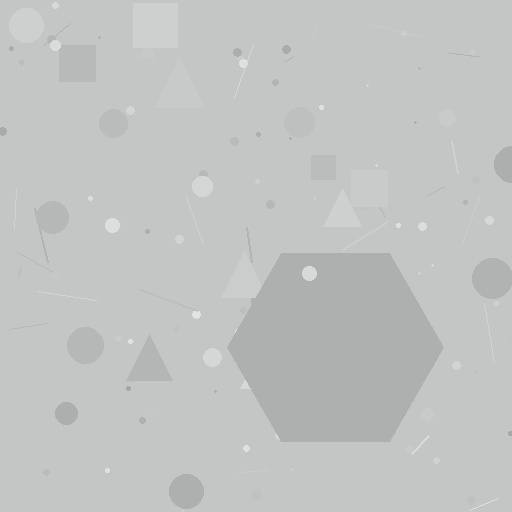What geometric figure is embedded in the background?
A hexagon is embedded in the background.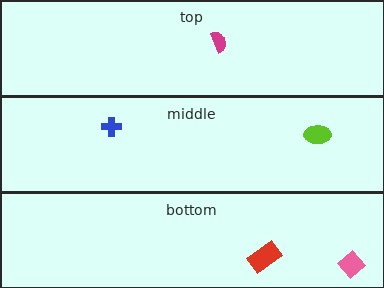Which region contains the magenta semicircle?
The top region.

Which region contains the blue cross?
The middle region.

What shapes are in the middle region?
The lime ellipse, the blue cross.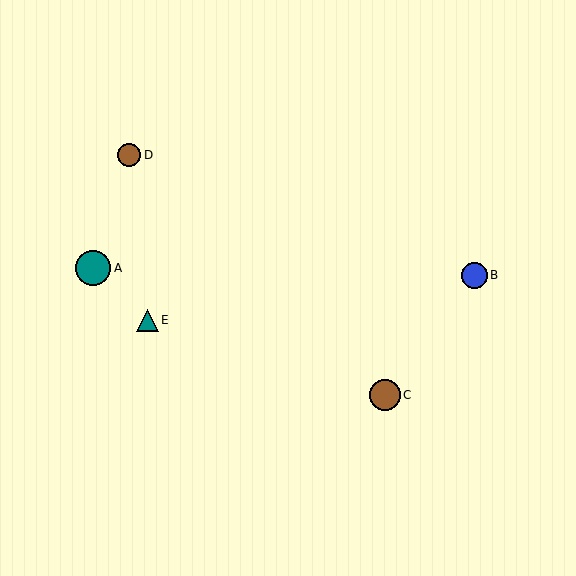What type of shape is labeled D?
Shape D is a brown circle.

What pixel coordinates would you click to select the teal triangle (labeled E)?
Click at (147, 320) to select the teal triangle E.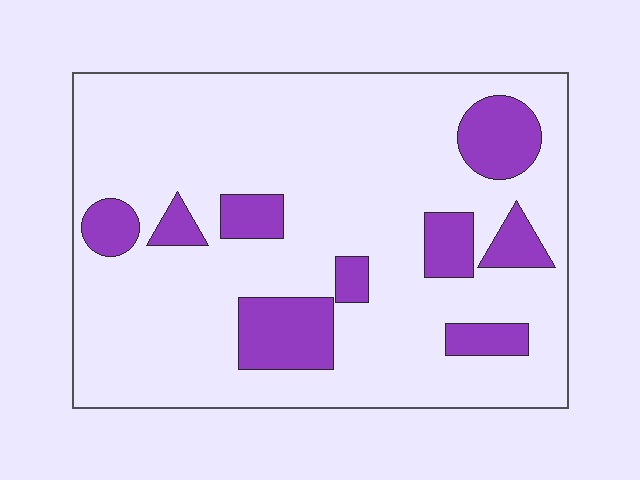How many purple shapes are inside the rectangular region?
9.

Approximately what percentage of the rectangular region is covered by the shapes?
Approximately 20%.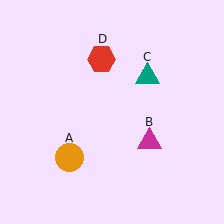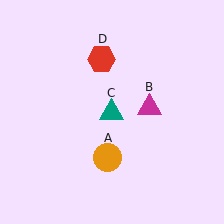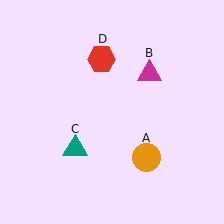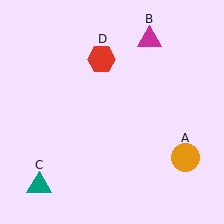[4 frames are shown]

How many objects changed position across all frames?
3 objects changed position: orange circle (object A), magenta triangle (object B), teal triangle (object C).